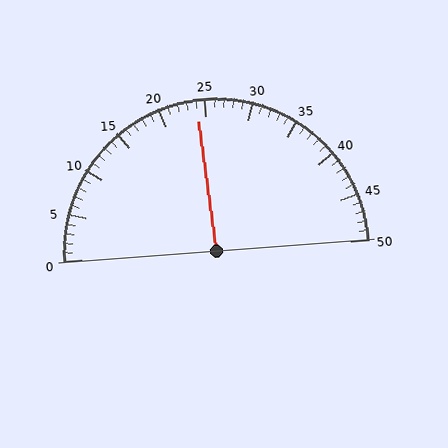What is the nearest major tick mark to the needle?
The nearest major tick mark is 25.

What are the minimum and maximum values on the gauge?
The gauge ranges from 0 to 50.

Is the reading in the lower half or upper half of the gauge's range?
The reading is in the lower half of the range (0 to 50).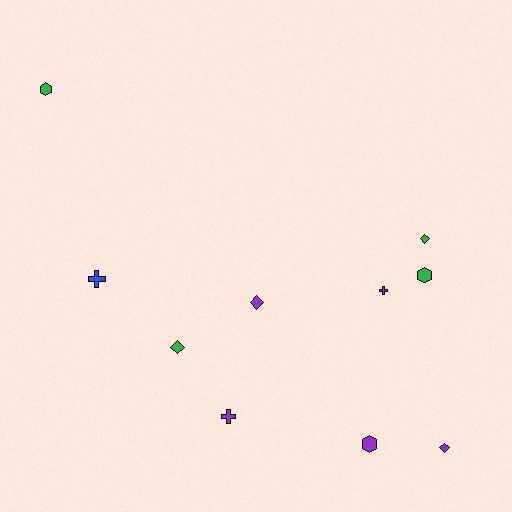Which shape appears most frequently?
Diamond, with 4 objects.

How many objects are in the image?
There are 10 objects.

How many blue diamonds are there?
There are no blue diamonds.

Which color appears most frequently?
Purple, with 5 objects.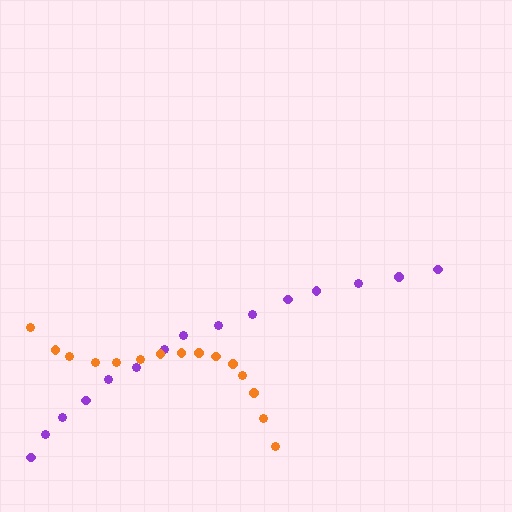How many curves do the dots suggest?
There are 2 distinct paths.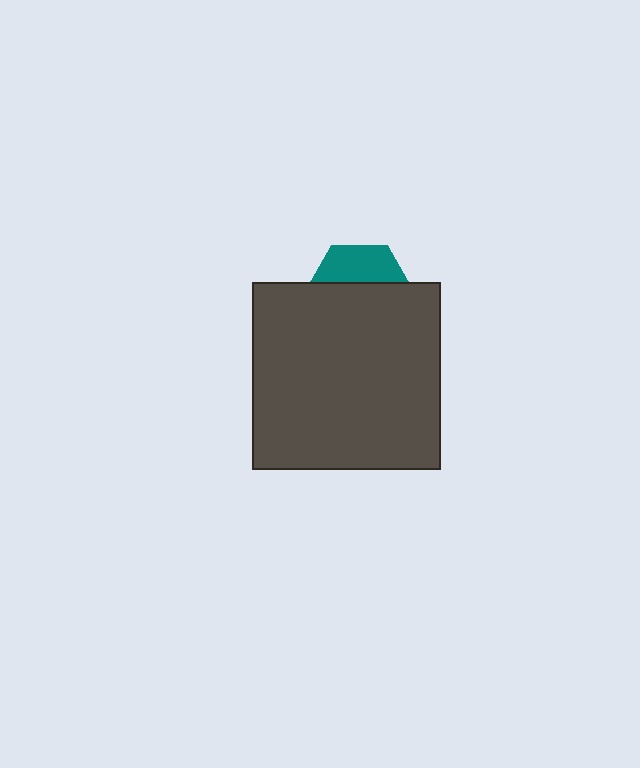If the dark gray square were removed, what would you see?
You would see the complete teal hexagon.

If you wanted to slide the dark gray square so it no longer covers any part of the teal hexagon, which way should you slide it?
Slide it down — that is the most direct way to separate the two shapes.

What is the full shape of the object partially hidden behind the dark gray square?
The partially hidden object is a teal hexagon.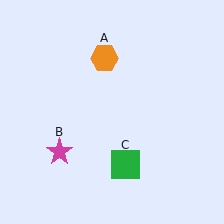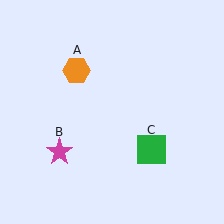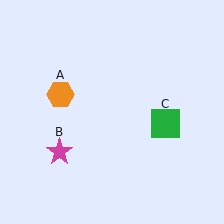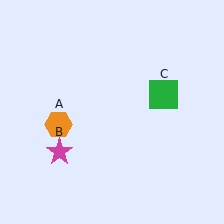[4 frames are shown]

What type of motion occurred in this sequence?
The orange hexagon (object A), green square (object C) rotated counterclockwise around the center of the scene.